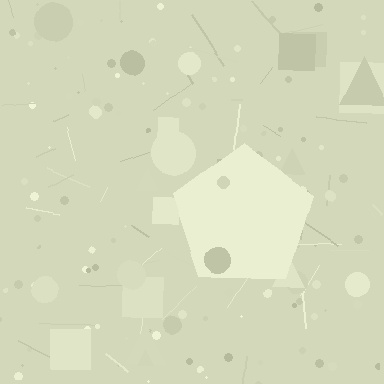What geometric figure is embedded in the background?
A pentagon is embedded in the background.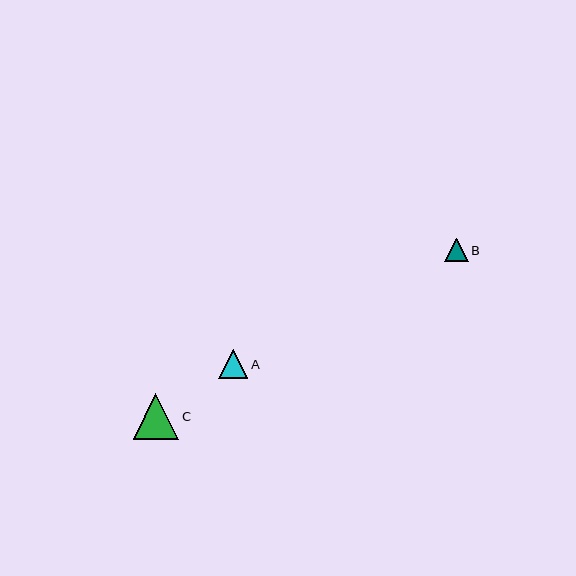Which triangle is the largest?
Triangle C is the largest with a size of approximately 46 pixels.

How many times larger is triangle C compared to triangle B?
Triangle C is approximately 2.0 times the size of triangle B.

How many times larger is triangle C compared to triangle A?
Triangle C is approximately 1.6 times the size of triangle A.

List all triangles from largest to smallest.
From largest to smallest: C, A, B.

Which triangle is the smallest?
Triangle B is the smallest with a size of approximately 23 pixels.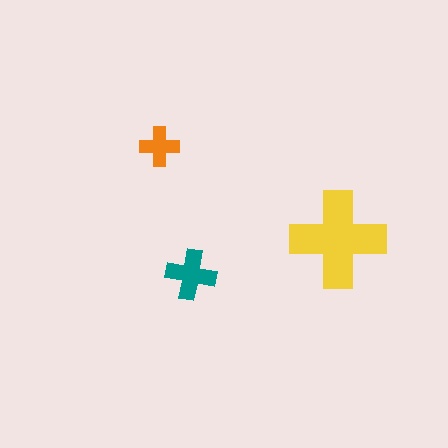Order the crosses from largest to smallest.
the yellow one, the teal one, the orange one.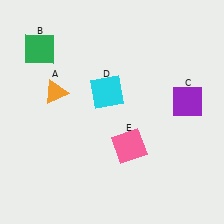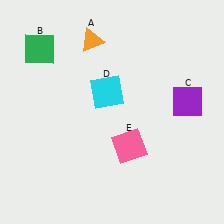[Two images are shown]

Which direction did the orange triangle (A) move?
The orange triangle (A) moved up.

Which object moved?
The orange triangle (A) moved up.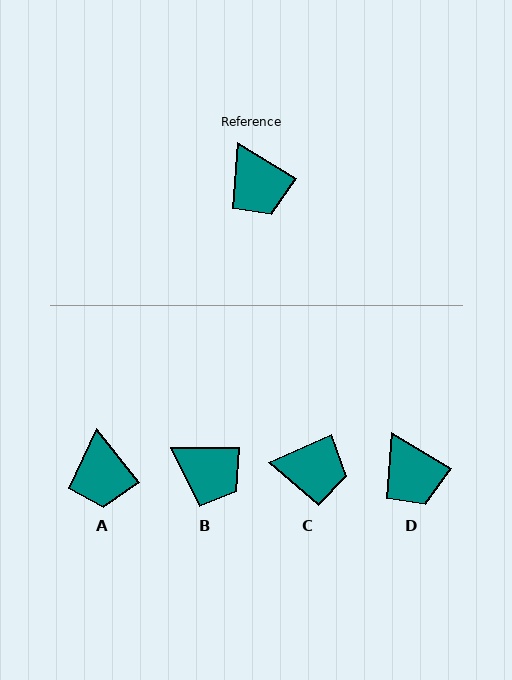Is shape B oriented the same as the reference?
No, it is off by about 31 degrees.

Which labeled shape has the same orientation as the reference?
D.